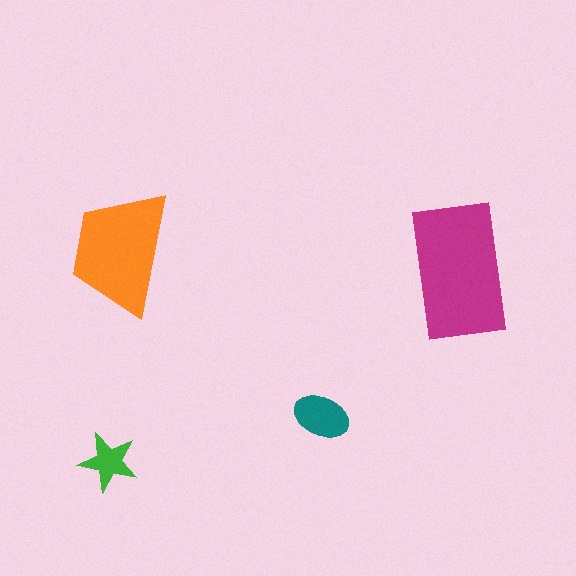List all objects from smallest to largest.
The green star, the teal ellipse, the orange trapezoid, the magenta rectangle.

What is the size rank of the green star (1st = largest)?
4th.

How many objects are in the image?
There are 4 objects in the image.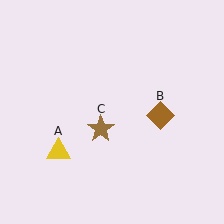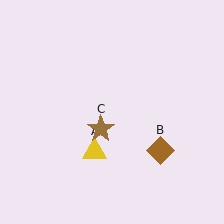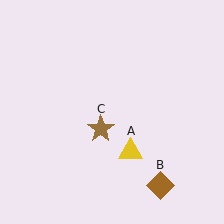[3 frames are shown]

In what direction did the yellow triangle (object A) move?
The yellow triangle (object A) moved right.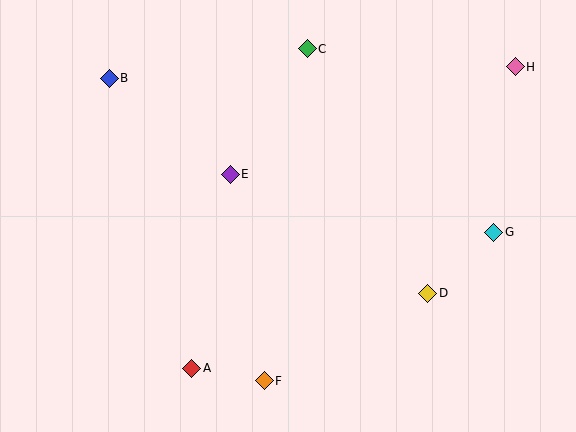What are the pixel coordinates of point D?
Point D is at (428, 293).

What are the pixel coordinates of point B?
Point B is at (109, 78).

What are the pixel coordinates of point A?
Point A is at (192, 368).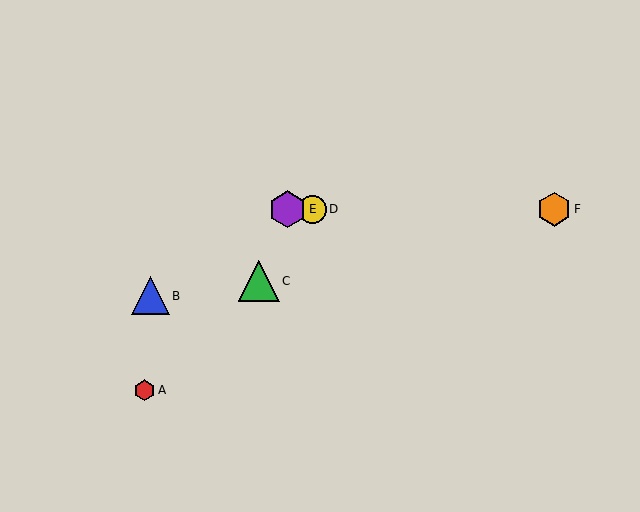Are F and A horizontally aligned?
No, F is at y≈209 and A is at y≈390.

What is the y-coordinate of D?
Object D is at y≈209.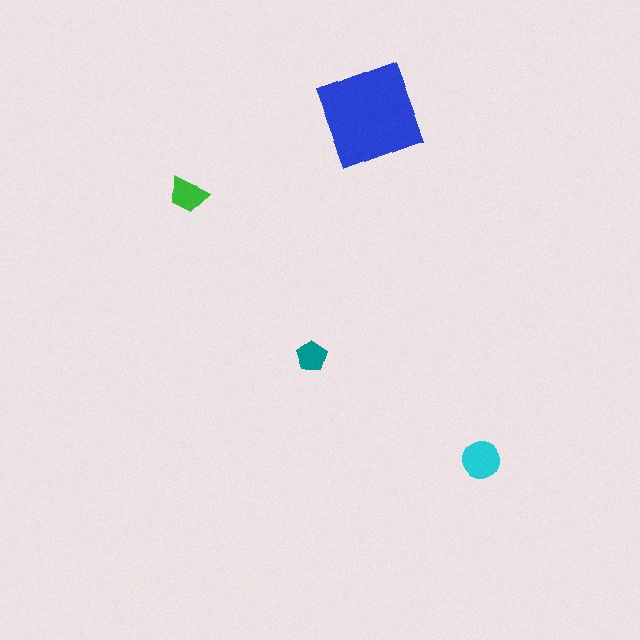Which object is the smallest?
The teal pentagon.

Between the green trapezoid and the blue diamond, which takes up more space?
The blue diamond.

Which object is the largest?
The blue diamond.